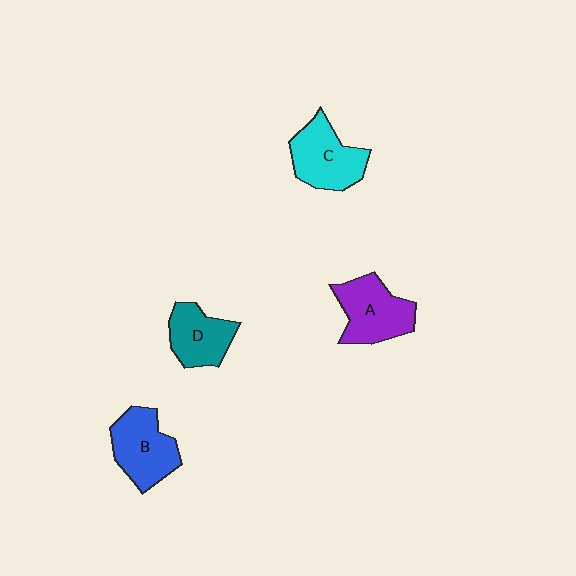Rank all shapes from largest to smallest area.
From largest to smallest: A (purple), B (blue), C (cyan), D (teal).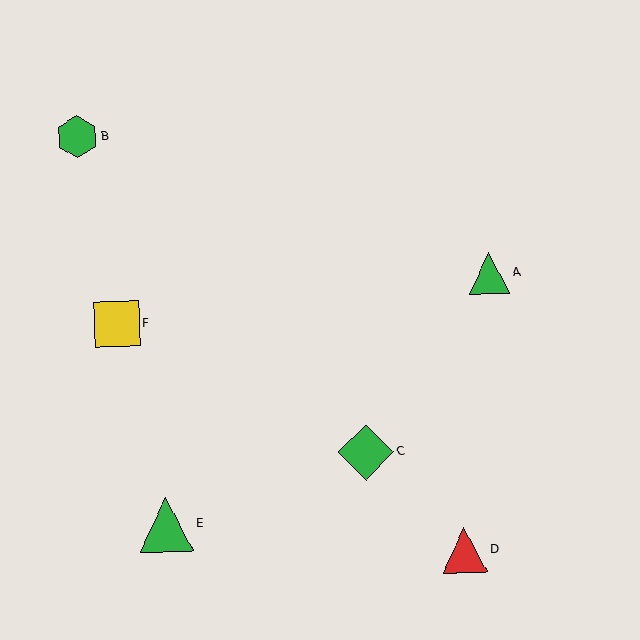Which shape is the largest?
The green diamond (labeled C) is the largest.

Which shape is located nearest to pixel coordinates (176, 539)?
The green triangle (labeled E) at (166, 525) is nearest to that location.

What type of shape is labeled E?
Shape E is a green triangle.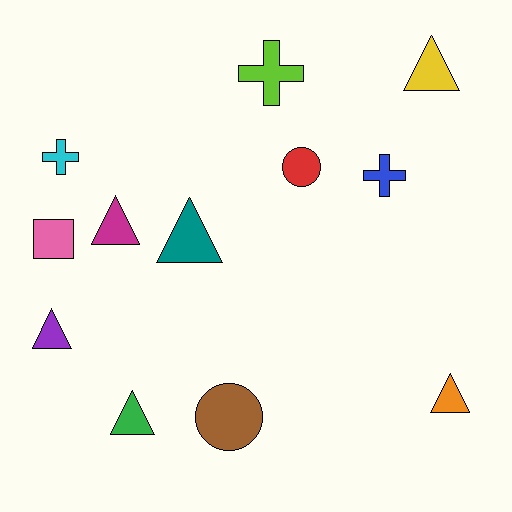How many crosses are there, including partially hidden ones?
There are 3 crosses.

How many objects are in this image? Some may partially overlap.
There are 12 objects.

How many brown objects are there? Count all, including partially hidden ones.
There is 1 brown object.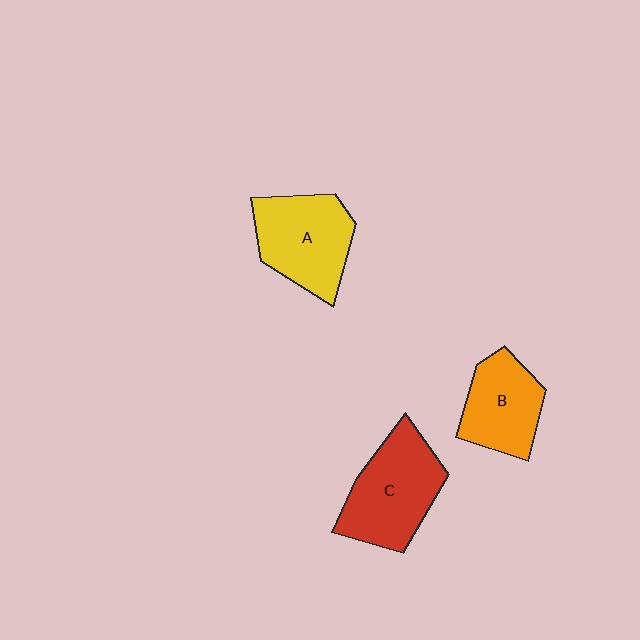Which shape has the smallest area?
Shape B (orange).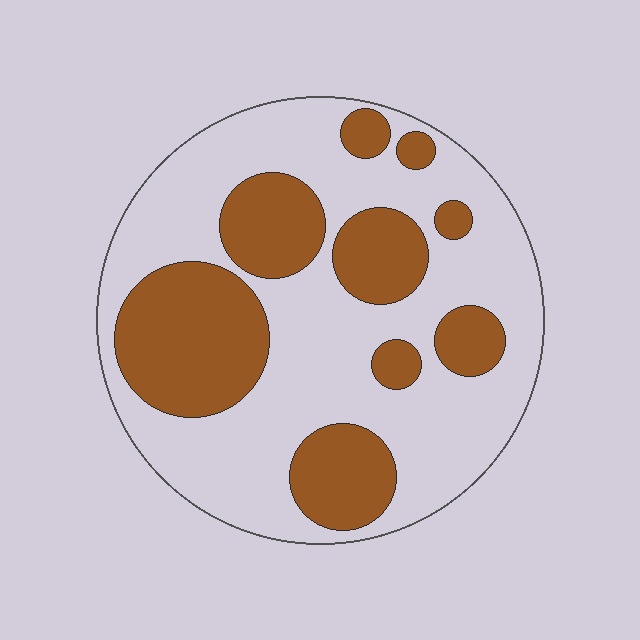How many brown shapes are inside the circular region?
9.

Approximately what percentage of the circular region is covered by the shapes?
Approximately 35%.